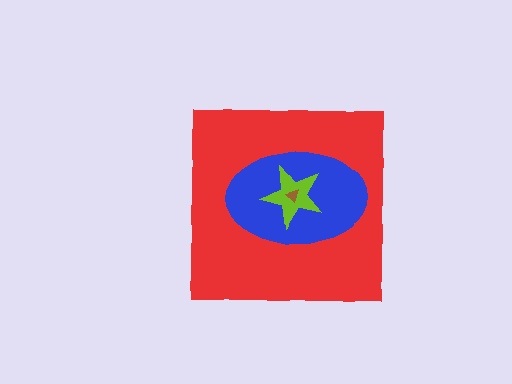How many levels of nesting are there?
4.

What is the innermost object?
The brown triangle.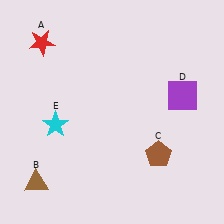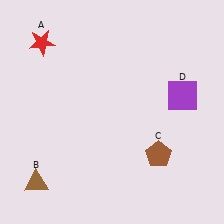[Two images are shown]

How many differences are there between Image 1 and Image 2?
There is 1 difference between the two images.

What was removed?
The cyan star (E) was removed in Image 2.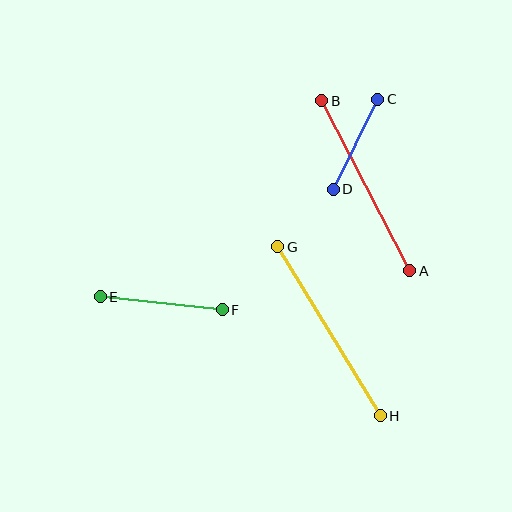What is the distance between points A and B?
The distance is approximately 191 pixels.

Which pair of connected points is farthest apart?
Points G and H are farthest apart.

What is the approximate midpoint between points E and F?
The midpoint is at approximately (161, 303) pixels.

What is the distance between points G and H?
The distance is approximately 198 pixels.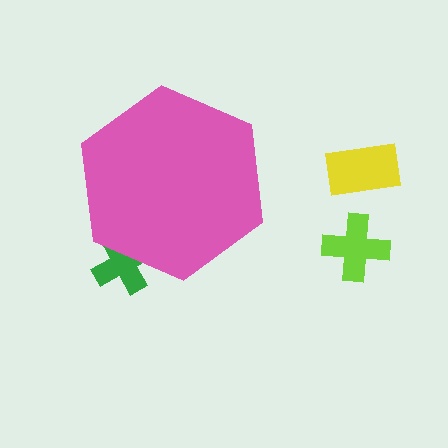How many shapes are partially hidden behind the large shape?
1 shape is partially hidden.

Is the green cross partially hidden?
Yes, the green cross is partially hidden behind the pink hexagon.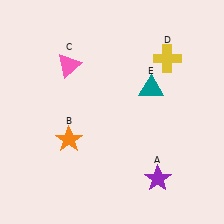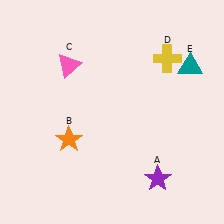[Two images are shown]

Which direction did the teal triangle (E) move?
The teal triangle (E) moved right.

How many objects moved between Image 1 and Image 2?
1 object moved between the two images.